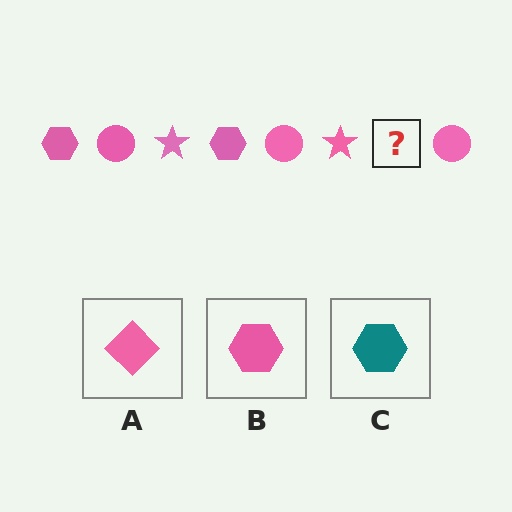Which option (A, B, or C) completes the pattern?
B.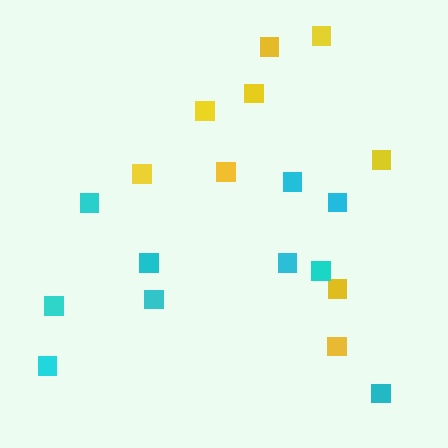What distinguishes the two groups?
There are 2 groups: one group of yellow squares (9) and one group of cyan squares (10).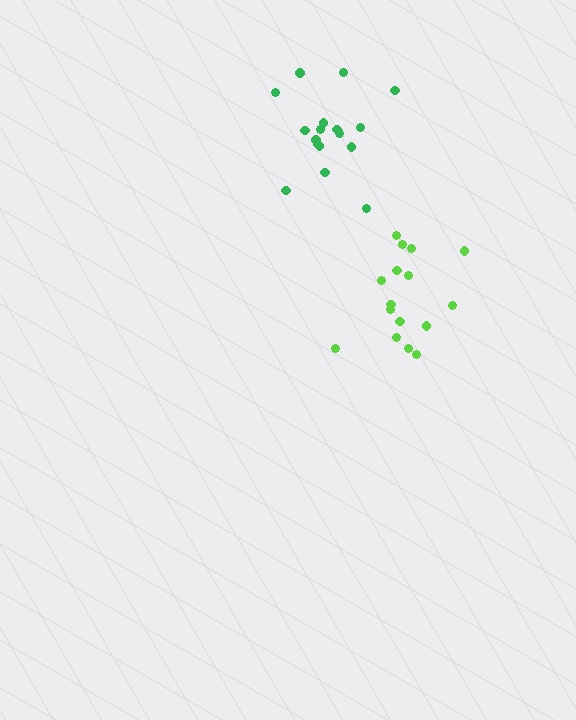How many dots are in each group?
Group 1: 16 dots, Group 2: 17 dots (33 total).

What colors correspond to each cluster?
The clusters are colored: lime, green.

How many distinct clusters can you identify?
There are 2 distinct clusters.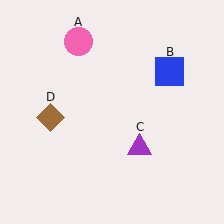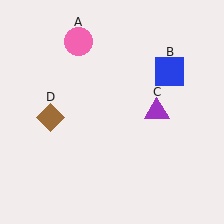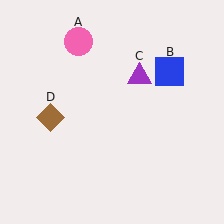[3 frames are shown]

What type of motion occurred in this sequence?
The purple triangle (object C) rotated counterclockwise around the center of the scene.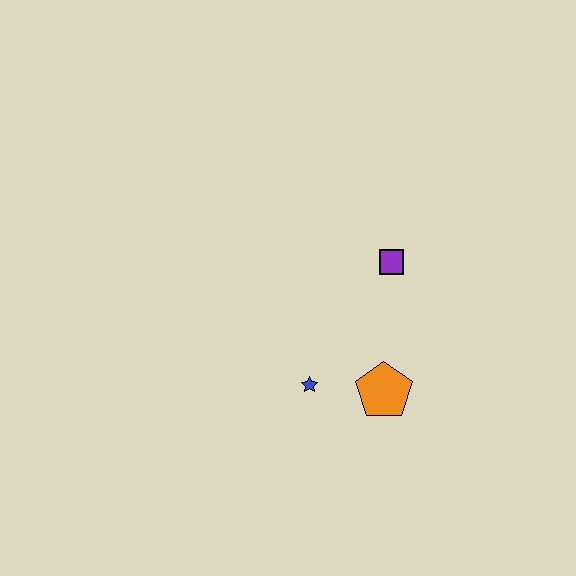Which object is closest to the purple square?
The orange pentagon is closest to the purple square.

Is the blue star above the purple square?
No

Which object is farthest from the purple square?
The blue star is farthest from the purple square.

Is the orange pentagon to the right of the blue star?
Yes